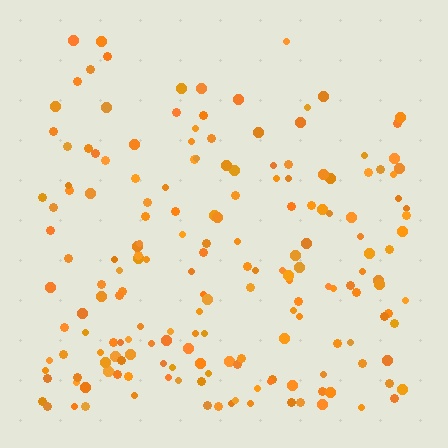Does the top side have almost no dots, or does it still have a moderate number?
Still a moderate number, just noticeably fewer than the bottom.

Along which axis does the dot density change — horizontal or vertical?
Vertical.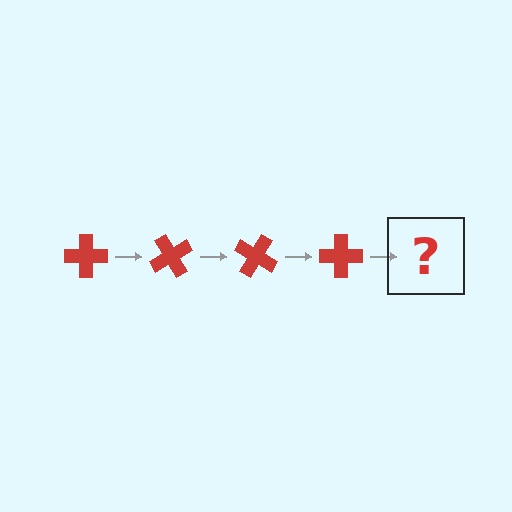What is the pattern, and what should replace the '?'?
The pattern is that the cross rotates 60 degrees each step. The '?' should be a red cross rotated 240 degrees.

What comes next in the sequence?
The next element should be a red cross rotated 240 degrees.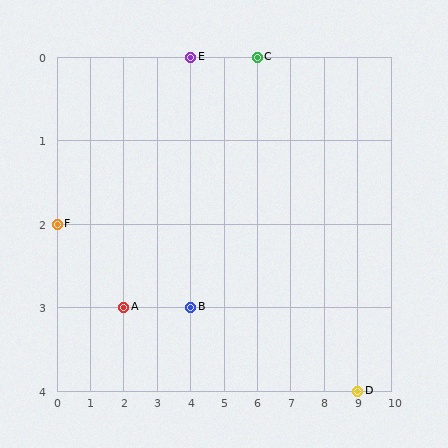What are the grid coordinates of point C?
Point C is at grid coordinates (6, 0).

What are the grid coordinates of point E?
Point E is at grid coordinates (4, 0).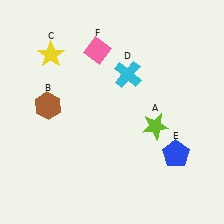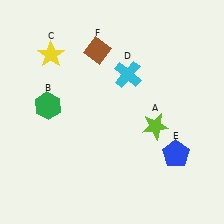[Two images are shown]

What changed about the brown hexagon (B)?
In Image 1, B is brown. In Image 2, it changed to green.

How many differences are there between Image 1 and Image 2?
There are 2 differences between the two images.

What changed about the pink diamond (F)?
In Image 1, F is pink. In Image 2, it changed to brown.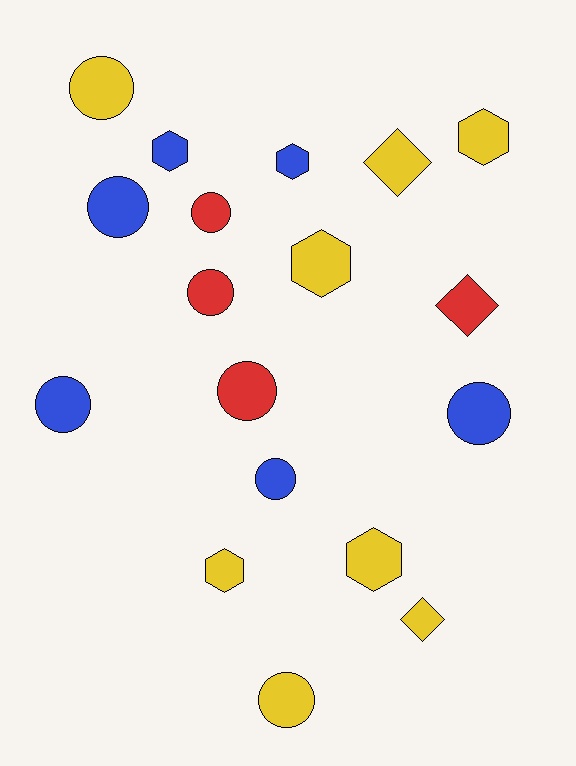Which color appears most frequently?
Yellow, with 8 objects.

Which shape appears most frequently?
Circle, with 9 objects.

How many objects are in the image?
There are 18 objects.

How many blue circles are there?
There are 4 blue circles.